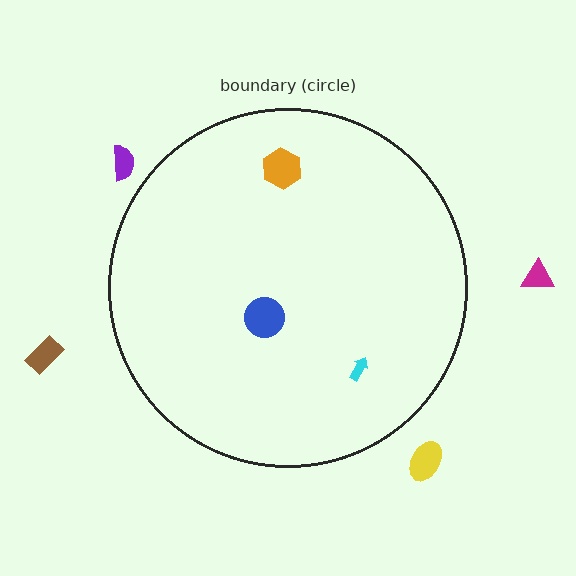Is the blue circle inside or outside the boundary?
Inside.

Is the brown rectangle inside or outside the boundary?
Outside.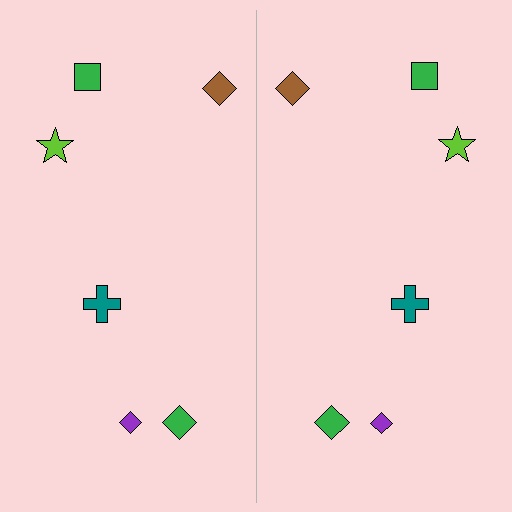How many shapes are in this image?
There are 12 shapes in this image.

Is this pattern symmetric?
Yes, this pattern has bilateral (reflection) symmetry.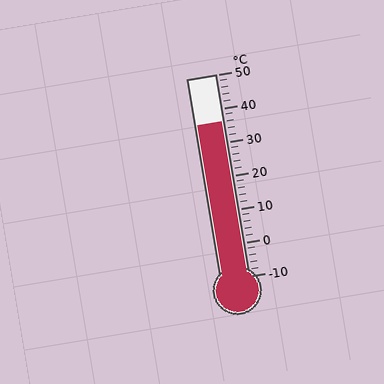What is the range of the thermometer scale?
The thermometer scale ranges from -10°C to 50°C.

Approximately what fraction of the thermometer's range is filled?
The thermometer is filled to approximately 75% of its range.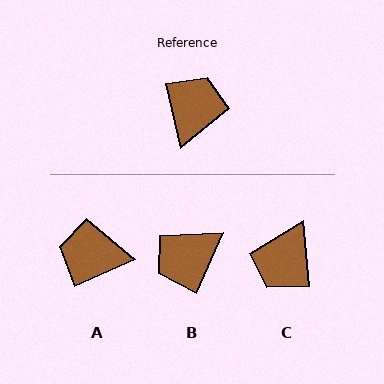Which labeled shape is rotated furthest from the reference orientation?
C, about 172 degrees away.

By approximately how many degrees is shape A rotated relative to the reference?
Approximately 101 degrees counter-clockwise.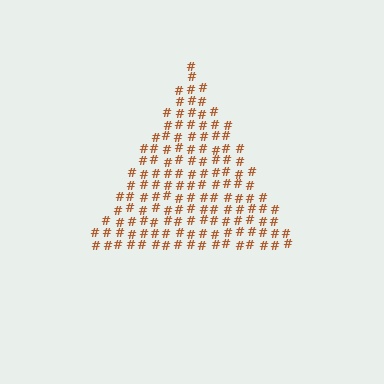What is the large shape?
The large shape is a triangle.